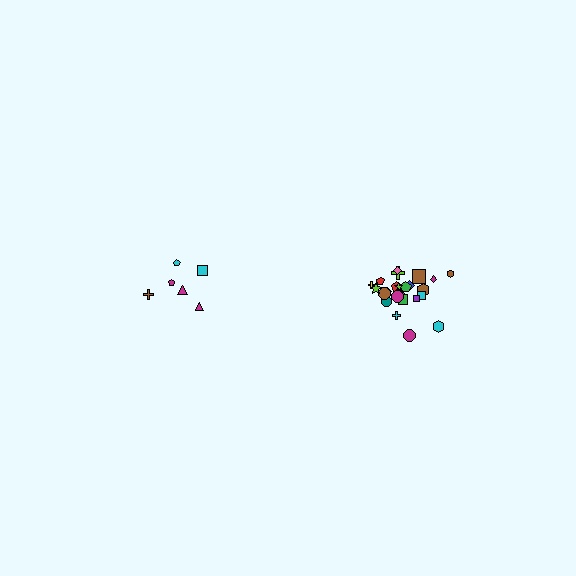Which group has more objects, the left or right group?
The right group.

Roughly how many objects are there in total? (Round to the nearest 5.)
Roughly 30 objects in total.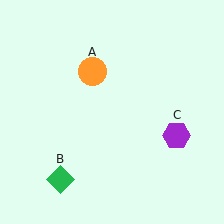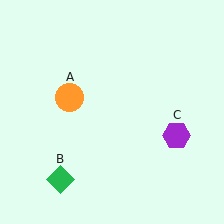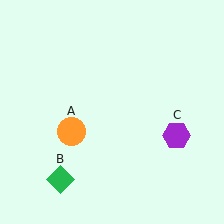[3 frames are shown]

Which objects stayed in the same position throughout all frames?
Green diamond (object B) and purple hexagon (object C) remained stationary.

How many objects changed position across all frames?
1 object changed position: orange circle (object A).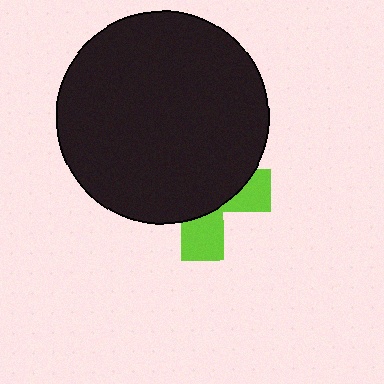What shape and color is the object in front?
The object in front is a black circle.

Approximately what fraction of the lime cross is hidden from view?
Roughly 67% of the lime cross is hidden behind the black circle.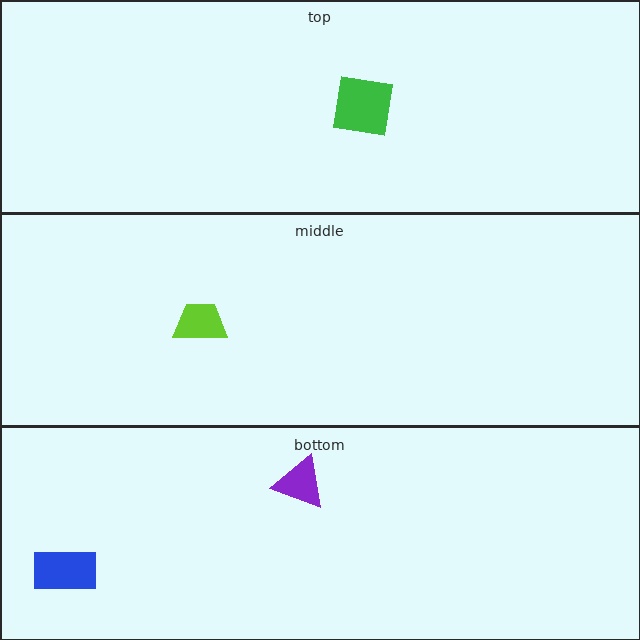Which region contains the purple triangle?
The bottom region.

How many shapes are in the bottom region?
2.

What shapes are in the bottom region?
The blue rectangle, the purple triangle.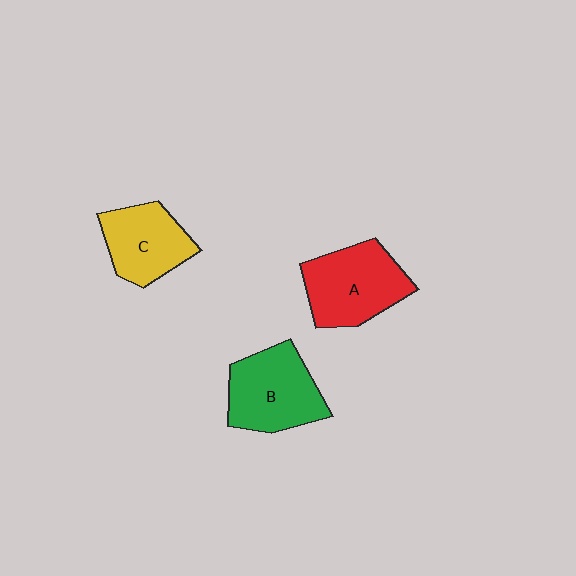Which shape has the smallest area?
Shape C (yellow).